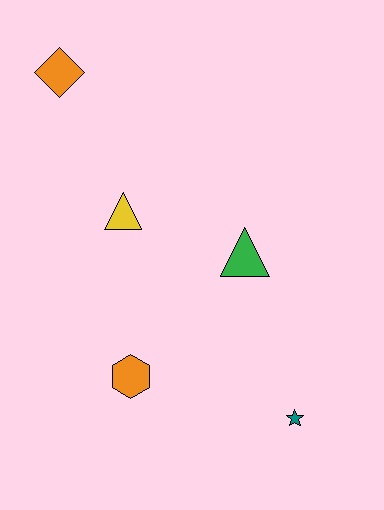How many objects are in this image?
There are 5 objects.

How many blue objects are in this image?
There are no blue objects.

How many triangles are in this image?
There are 2 triangles.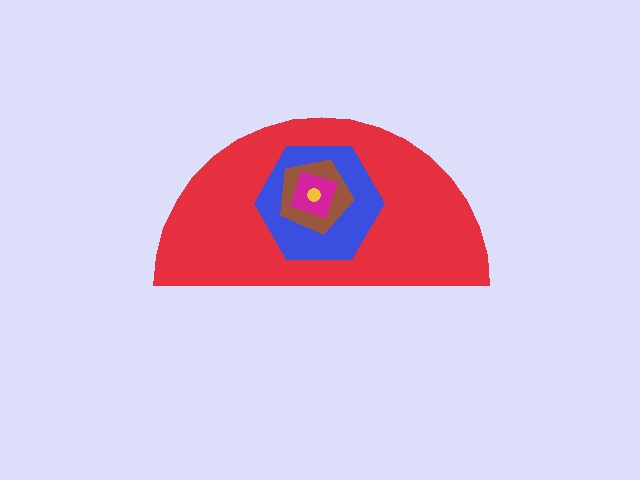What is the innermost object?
The yellow circle.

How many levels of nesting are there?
5.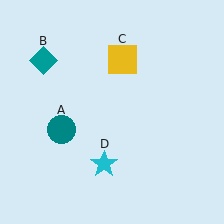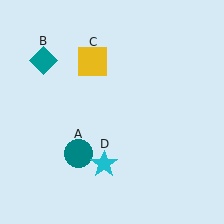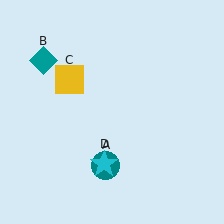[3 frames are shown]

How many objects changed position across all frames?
2 objects changed position: teal circle (object A), yellow square (object C).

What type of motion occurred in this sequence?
The teal circle (object A), yellow square (object C) rotated counterclockwise around the center of the scene.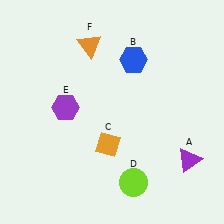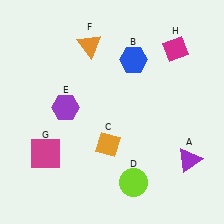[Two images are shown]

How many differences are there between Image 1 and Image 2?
There are 2 differences between the two images.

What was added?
A magenta square (G), a magenta diamond (H) were added in Image 2.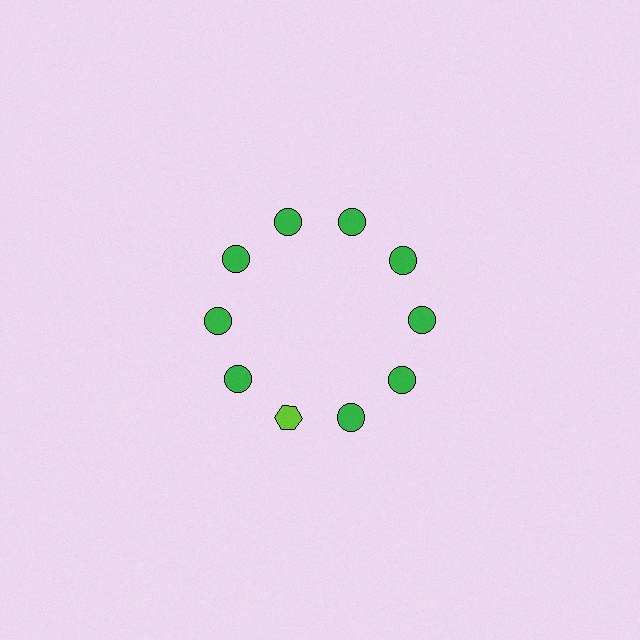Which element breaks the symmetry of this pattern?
The lime hexagon at roughly the 7 o'clock position breaks the symmetry. All other shapes are green circles.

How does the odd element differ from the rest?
It differs in both color (lime instead of green) and shape (hexagon instead of circle).